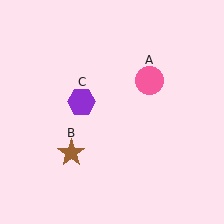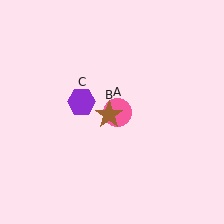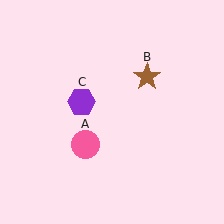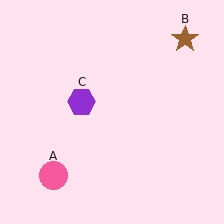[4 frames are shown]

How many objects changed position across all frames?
2 objects changed position: pink circle (object A), brown star (object B).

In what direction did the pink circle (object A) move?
The pink circle (object A) moved down and to the left.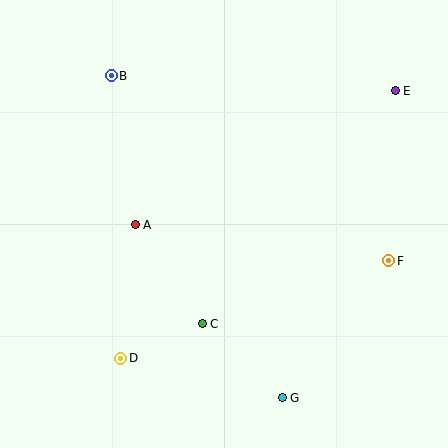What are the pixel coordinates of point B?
Point B is at (111, 76).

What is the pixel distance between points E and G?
The distance between E and G is 327 pixels.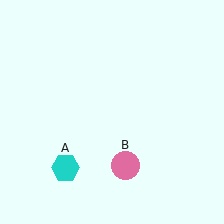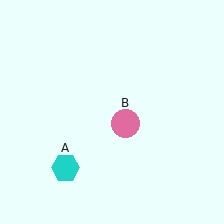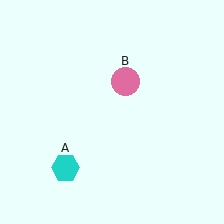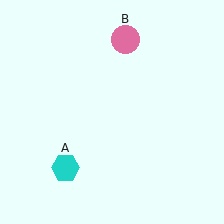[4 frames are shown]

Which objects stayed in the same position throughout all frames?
Cyan hexagon (object A) remained stationary.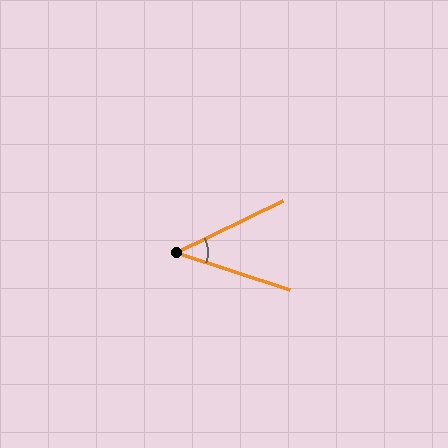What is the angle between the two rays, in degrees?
Approximately 44 degrees.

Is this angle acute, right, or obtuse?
It is acute.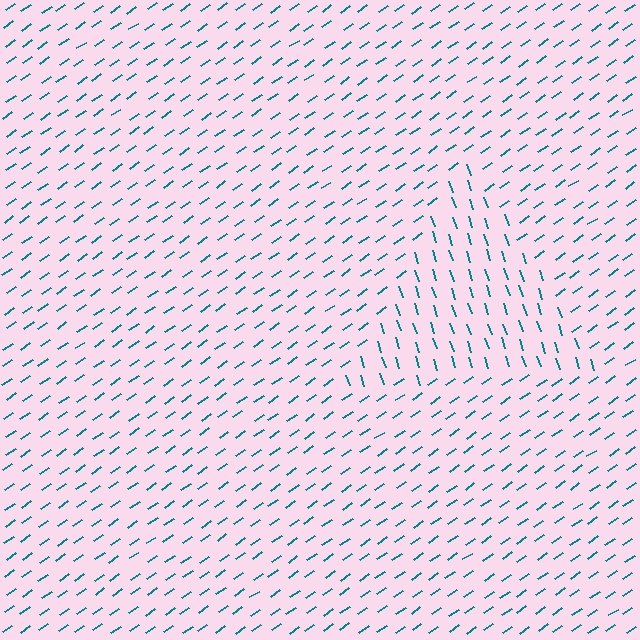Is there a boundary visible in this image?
Yes, there is a texture boundary formed by a change in line orientation.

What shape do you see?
I see a triangle.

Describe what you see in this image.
The image is filled with small teal line segments. A triangle region in the image has lines oriented differently from the surrounding lines, creating a visible texture boundary.